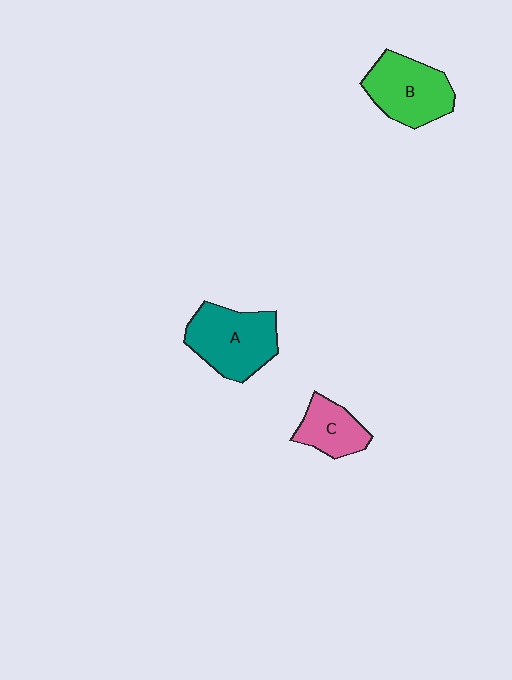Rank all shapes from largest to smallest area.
From largest to smallest: A (teal), B (green), C (pink).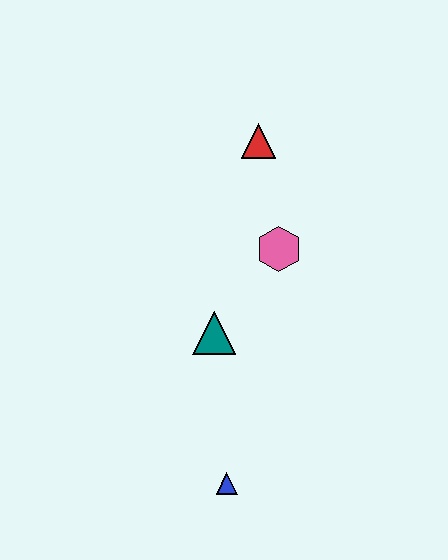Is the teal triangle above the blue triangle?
Yes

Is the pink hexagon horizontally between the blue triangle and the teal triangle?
No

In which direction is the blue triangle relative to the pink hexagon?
The blue triangle is below the pink hexagon.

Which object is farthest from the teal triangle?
The red triangle is farthest from the teal triangle.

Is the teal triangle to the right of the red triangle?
No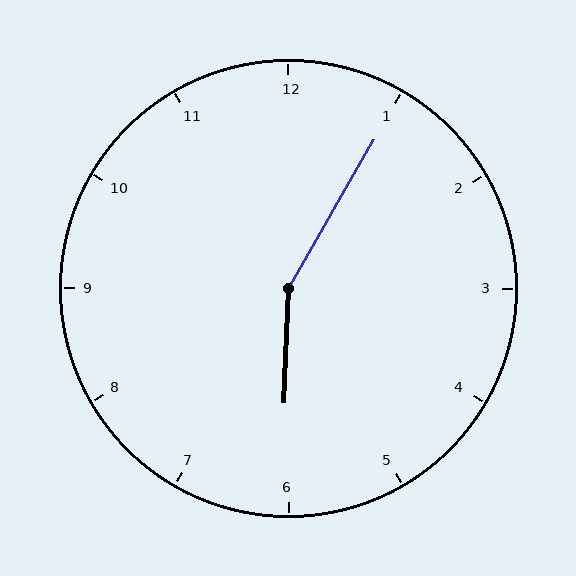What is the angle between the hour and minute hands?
Approximately 152 degrees.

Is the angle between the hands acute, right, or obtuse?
It is obtuse.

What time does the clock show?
6:05.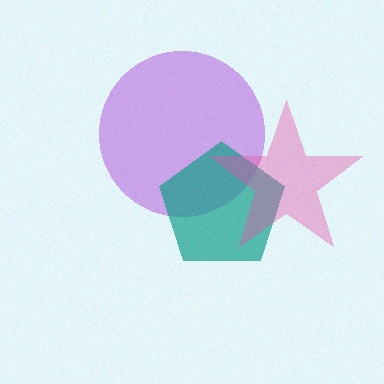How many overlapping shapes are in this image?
There are 3 overlapping shapes in the image.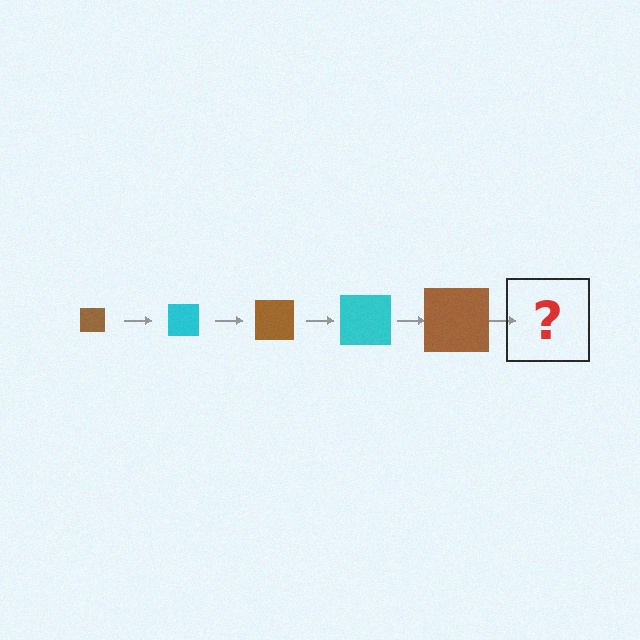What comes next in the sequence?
The next element should be a cyan square, larger than the previous one.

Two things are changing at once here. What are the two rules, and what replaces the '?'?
The two rules are that the square grows larger each step and the color cycles through brown and cyan. The '?' should be a cyan square, larger than the previous one.